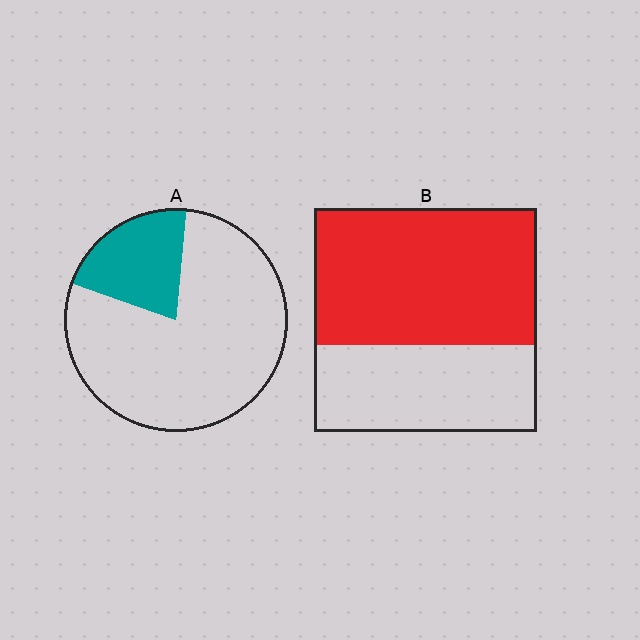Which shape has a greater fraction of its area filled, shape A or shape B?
Shape B.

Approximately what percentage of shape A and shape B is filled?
A is approximately 20% and B is approximately 60%.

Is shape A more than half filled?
No.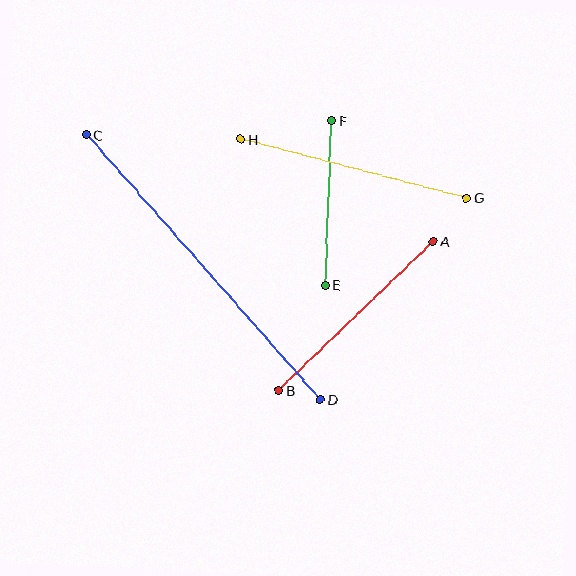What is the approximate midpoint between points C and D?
The midpoint is at approximately (204, 267) pixels.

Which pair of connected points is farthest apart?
Points C and D are farthest apart.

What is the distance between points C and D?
The distance is approximately 353 pixels.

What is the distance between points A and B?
The distance is approximately 215 pixels.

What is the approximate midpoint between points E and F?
The midpoint is at approximately (329, 203) pixels.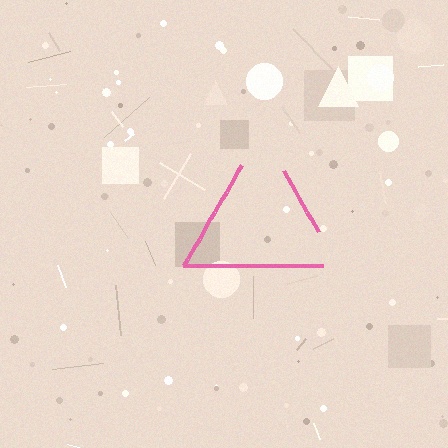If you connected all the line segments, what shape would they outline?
They would outline a triangle.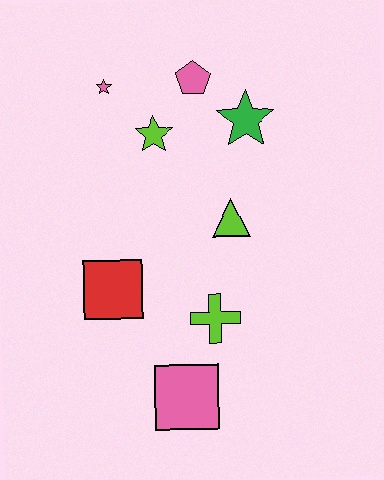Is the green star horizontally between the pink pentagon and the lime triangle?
No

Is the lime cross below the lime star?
Yes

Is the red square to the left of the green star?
Yes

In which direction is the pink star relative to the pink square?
The pink star is above the pink square.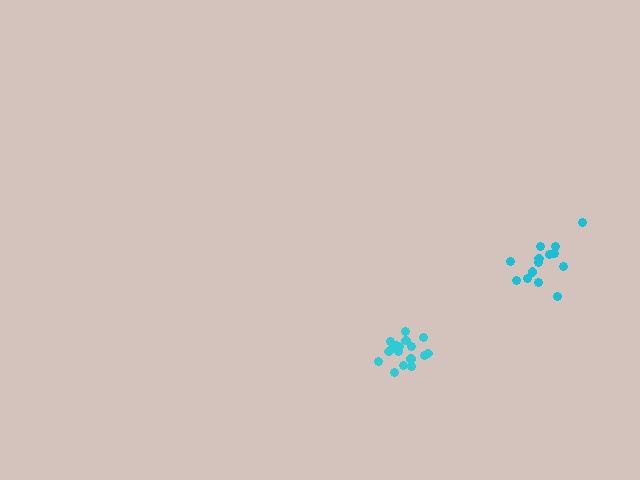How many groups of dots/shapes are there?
There are 2 groups.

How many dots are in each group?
Group 1: 14 dots, Group 2: 17 dots (31 total).